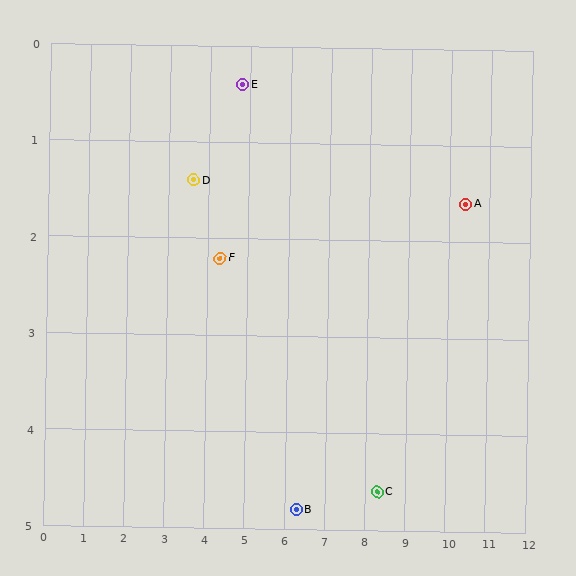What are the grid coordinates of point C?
Point C is at approximately (8.3, 4.6).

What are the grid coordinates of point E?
Point E is at approximately (4.8, 0.4).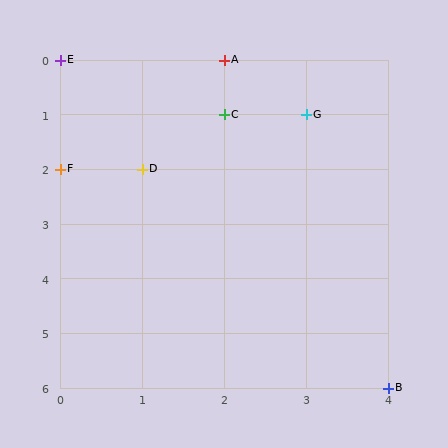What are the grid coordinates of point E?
Point E is at grid coordinates (0, 0).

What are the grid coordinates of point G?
Point G is at grid coordinates (3, 1).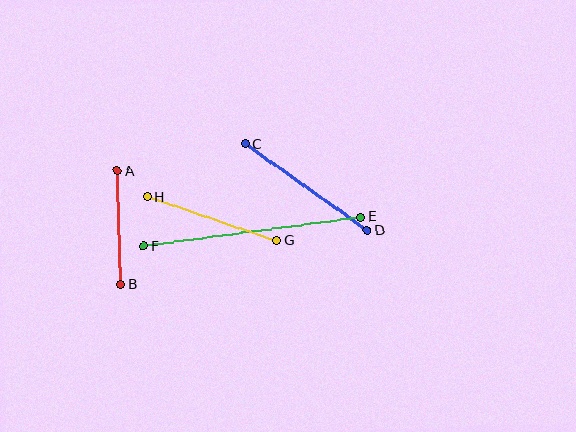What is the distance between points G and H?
The distance is approximately 136 pixels.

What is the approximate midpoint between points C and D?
The midpoint is at approximately (306, 187) pixels.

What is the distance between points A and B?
The distance is approximately 114 pixels.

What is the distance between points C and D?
The distance is approximately 150 pixels.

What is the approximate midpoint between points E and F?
The midpoint is at approximately (252, 232) pixels.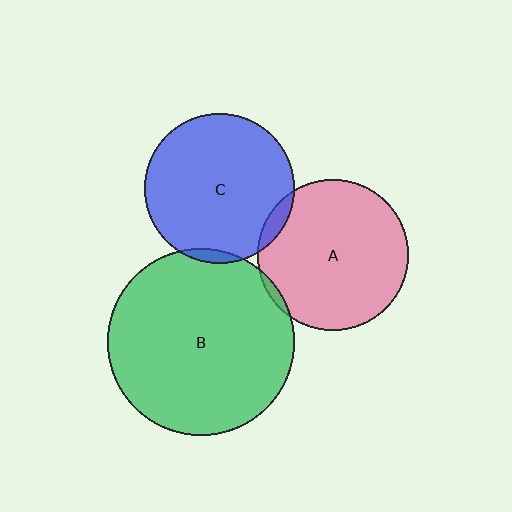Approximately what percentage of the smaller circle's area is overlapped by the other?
Approximately 5%.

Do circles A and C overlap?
Yes.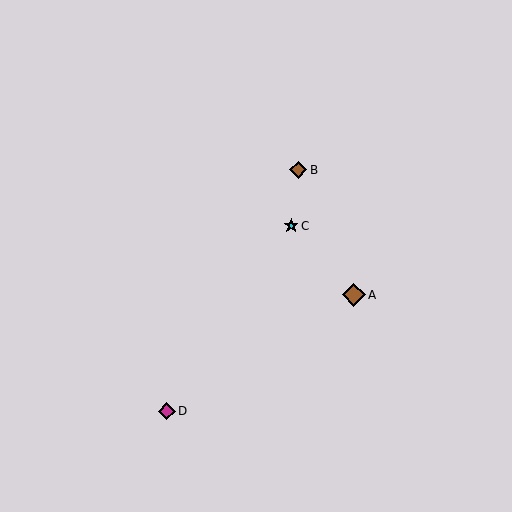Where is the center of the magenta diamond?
The center of the magenta diamond is at (167, 411).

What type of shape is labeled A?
Shape A is a brown diamond.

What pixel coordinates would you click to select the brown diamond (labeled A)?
Click at (354, 295) to select the brown diamond A.